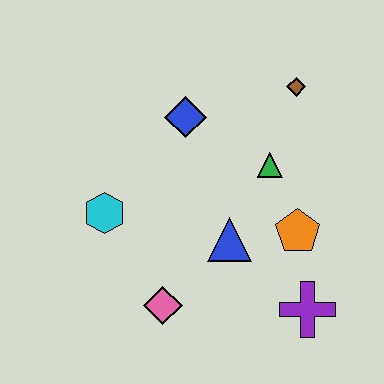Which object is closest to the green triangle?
The orange pentagon is closest to the green triangle.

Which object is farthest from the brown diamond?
The pink diamond is farthest from the brown diamond.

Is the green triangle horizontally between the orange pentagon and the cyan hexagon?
Yes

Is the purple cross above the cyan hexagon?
No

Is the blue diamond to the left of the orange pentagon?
Yes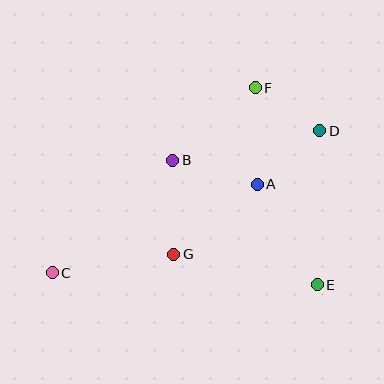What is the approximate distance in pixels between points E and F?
The distance between E and F is approximately 206 pixels.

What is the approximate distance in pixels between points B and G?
The distance between B and G is approximately 94 pixels.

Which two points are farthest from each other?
Points C and D are farthest from each other.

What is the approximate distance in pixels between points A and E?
The distance between A and E is approximately 117 pixels.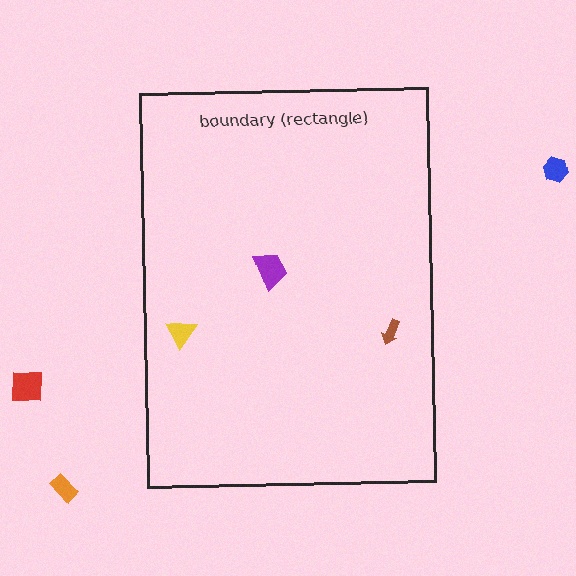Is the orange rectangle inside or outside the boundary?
Outside.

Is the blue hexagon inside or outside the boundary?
Outside.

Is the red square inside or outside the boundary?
Outside.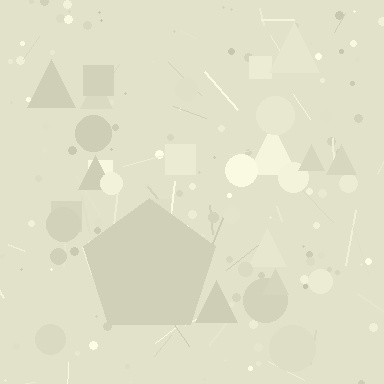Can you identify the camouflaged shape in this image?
The camouflaged shape is a pentagon.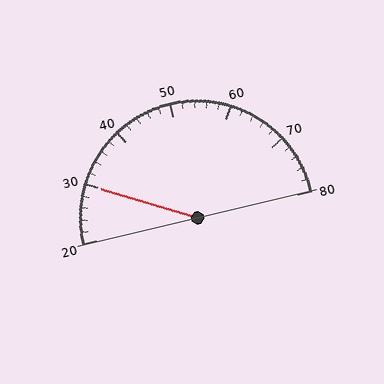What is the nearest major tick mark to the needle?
The nearest major tick mark is 30.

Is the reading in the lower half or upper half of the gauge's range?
The reading is in the lower half of the range (20 to 80).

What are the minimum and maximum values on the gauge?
The gauge ranges from 20 to 80.